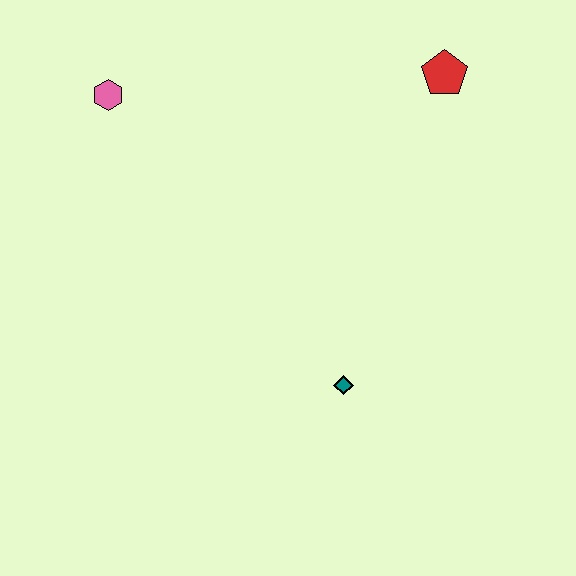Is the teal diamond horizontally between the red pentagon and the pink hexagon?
Yes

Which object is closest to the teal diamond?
The red pentagon is closest to the teal diamond.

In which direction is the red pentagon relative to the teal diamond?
The red pentagon is above the teal diamond.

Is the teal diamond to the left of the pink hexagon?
No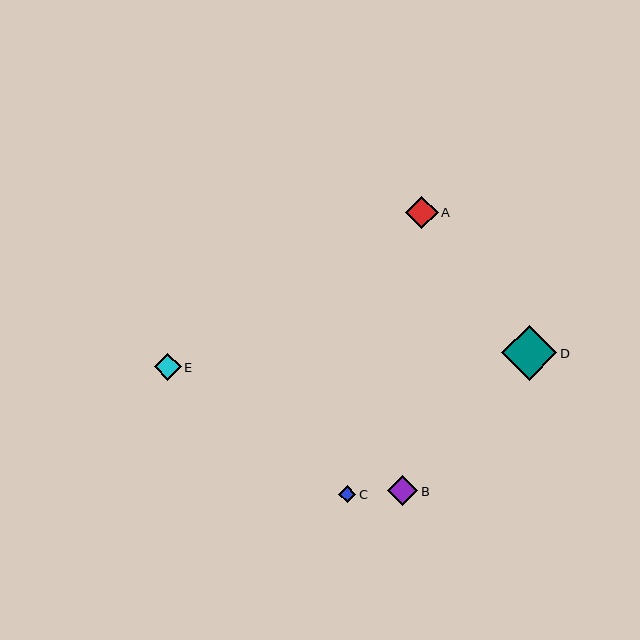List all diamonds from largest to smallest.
From largest to smallest: D, A, B, E, C.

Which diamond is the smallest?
Diamond C is the smallest with a size of approximately 17 pixels.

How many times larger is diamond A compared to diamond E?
Diamond A is approximately 1.2 times the size of diamond E.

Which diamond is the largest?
Diamond D is the largest with a size of approximately 55 pixels.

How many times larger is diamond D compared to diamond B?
Diamond D is approximately 1.8 times the size of diamond B.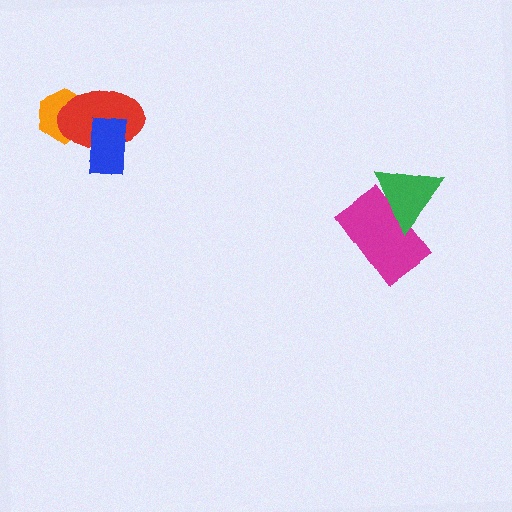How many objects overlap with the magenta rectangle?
1 object overlaps with the magenta rectangle.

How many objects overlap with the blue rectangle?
1 object overlaps with the blue rectangle.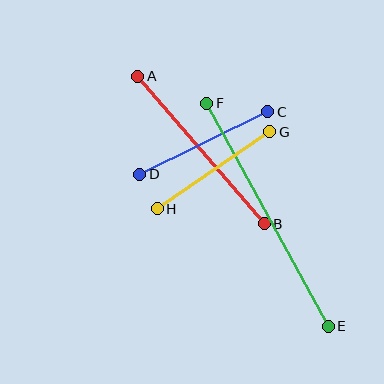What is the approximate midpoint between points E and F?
The midpoint is at approximately (267, 215) pixels.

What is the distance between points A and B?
The distance is approximately 194 pixels.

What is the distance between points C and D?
The distance is approximately 142 pixels.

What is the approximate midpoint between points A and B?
The midpoint is at approximately (201, 150) pixels.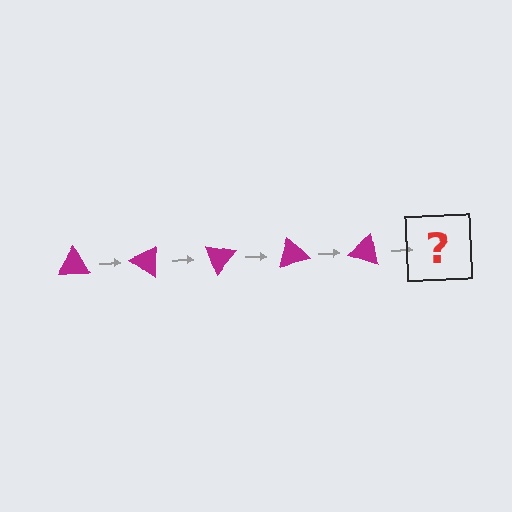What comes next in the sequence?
The next element should be a magenta triangle rotated 175 degrees.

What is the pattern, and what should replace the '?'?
The pattern is that the triangle rotates 35 degrees each step. The '?' should be a magenta triangle rotated 175 degrees.